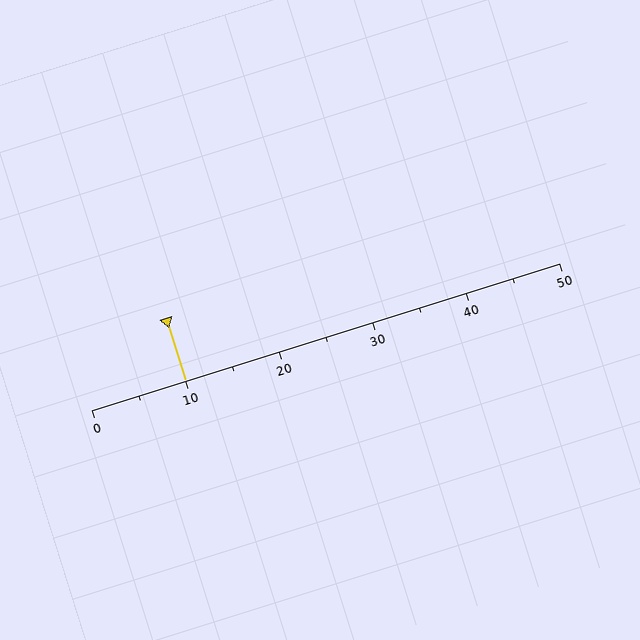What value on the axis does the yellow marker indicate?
The marker indicates approximately 10.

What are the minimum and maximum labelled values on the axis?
The axis runs from 0 to 50.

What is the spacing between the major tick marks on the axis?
The major ticks are spaced 10 apart.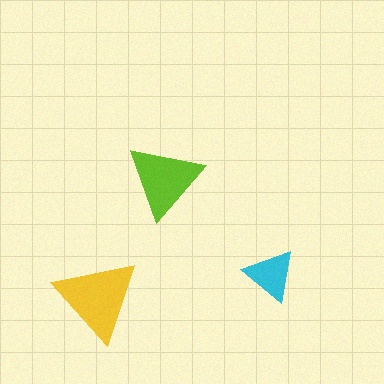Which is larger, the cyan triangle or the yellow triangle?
The yellow one.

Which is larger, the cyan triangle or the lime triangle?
The lime one.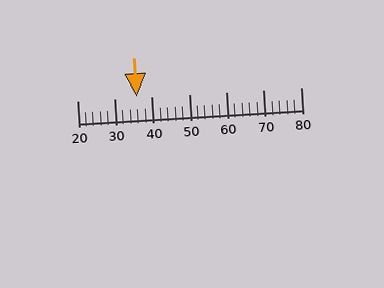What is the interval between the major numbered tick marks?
The major tick marks are spaced 10 units apart.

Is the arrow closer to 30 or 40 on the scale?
The arrow is closer to 40.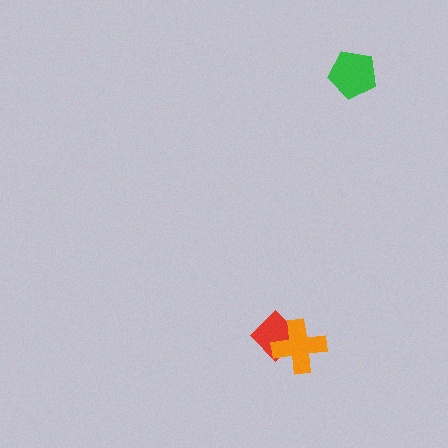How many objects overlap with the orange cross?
1 object overlaps with the orange cross.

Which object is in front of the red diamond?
The orange cross is in front of the red diamond.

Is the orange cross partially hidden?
No, no other shape covers it.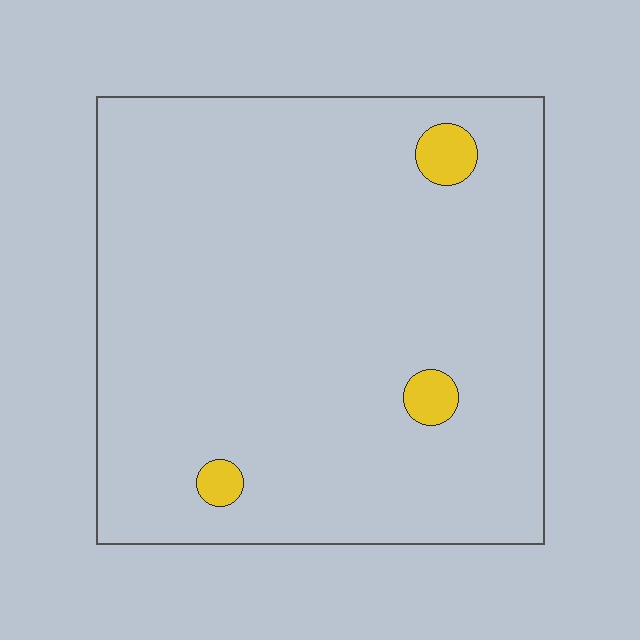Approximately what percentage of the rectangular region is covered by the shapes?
Approximately 5%.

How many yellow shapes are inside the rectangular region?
3.